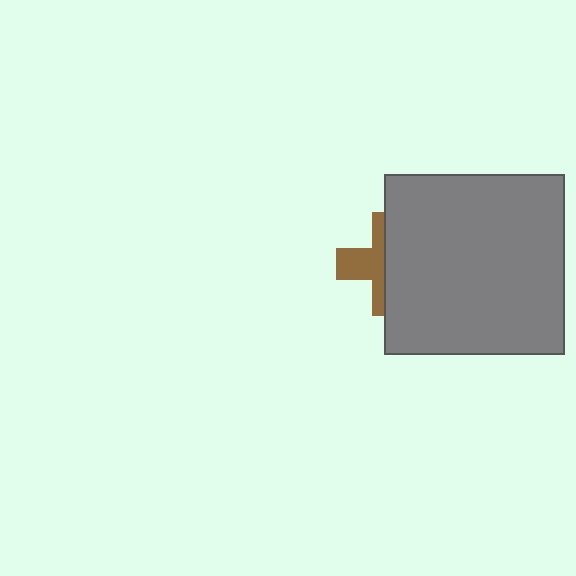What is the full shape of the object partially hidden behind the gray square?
The partially hidden object is a brown cross.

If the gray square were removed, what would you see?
You would see the complete brown cross.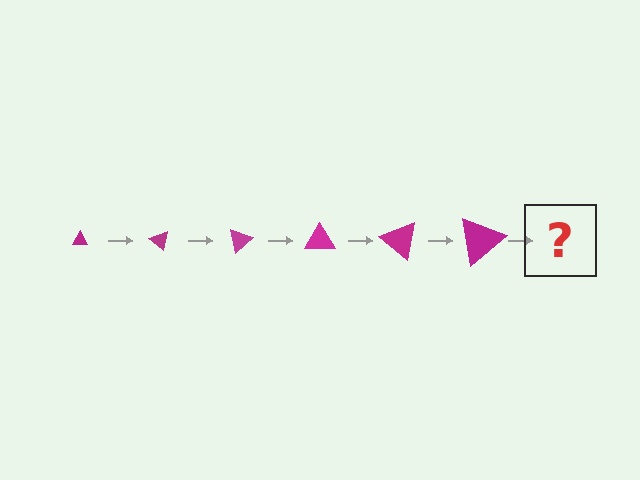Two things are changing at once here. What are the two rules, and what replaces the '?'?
The two rules are that the triangle grows larger each step and it rotates 40 degrees each step. The '?' should be a triangle, larger than the previous one and rotated 240 degrees from the start.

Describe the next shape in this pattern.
It should be a triangle, larger than the previous one and rotated 240 degrees from the start.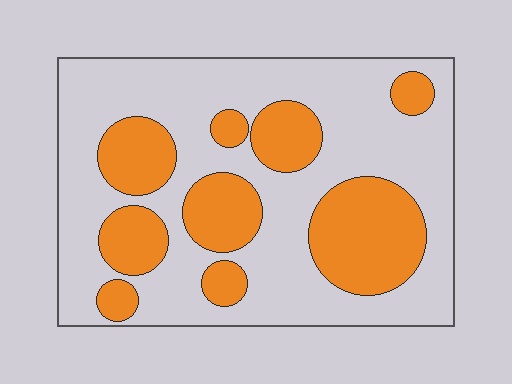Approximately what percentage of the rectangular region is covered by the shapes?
Approximately 35%.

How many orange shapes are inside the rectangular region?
9.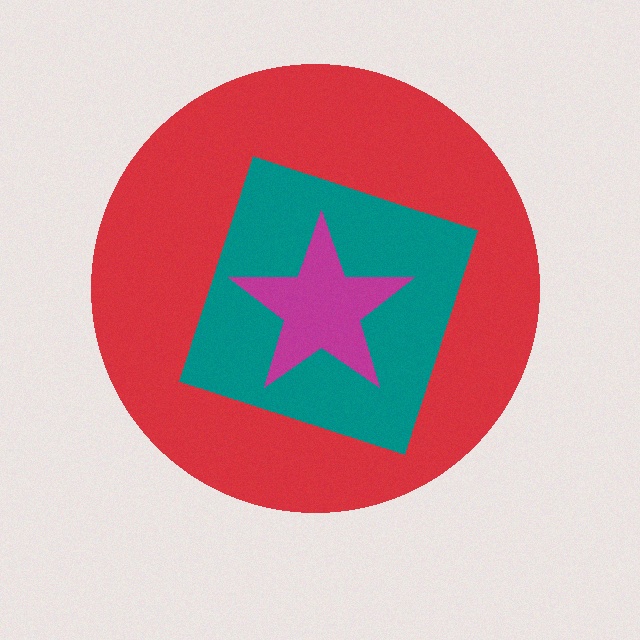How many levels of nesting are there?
3.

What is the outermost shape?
The red circle.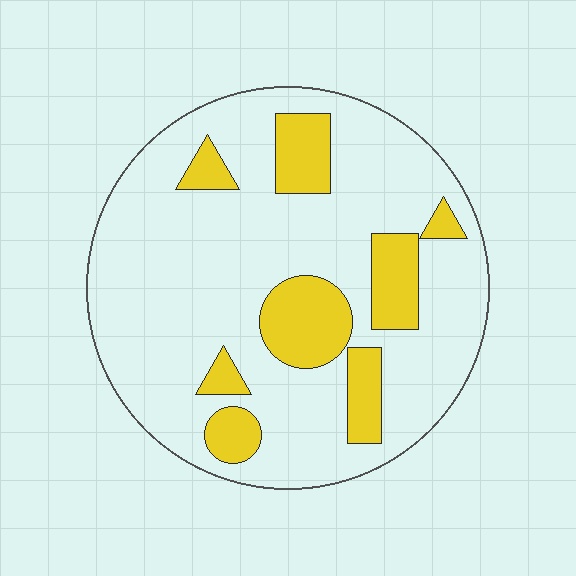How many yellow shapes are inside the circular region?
8.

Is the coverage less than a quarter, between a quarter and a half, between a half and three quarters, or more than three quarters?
Less than a quarter.